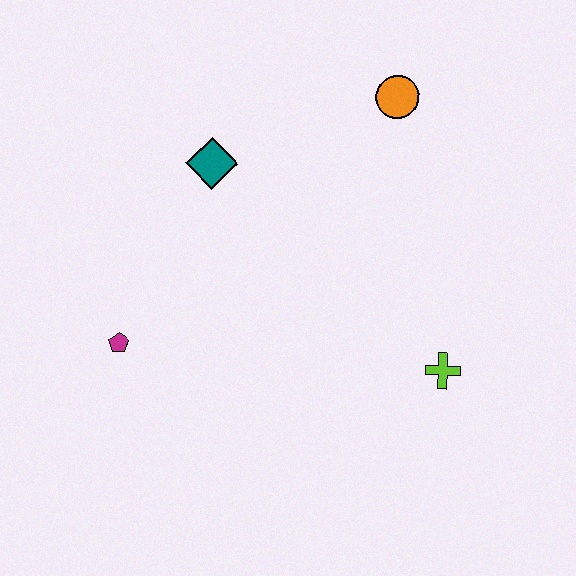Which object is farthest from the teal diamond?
The lime cross is farthest from the teal diamond.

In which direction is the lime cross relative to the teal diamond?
The lime cross is to the right of the teal diamond.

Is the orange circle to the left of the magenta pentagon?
No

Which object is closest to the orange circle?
The teal diamond is closest to the orange circle.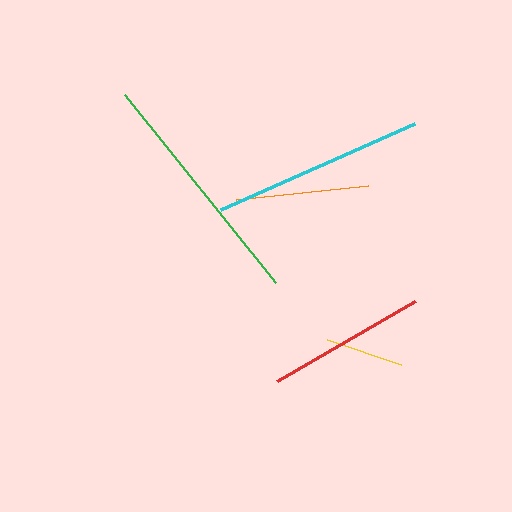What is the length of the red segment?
The red segment is approximately 161 pixels long.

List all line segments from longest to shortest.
From longest to shortest: green, cyan, red, orange, yellow.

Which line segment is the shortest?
The yellow line is the shortest at approximately 78 pixels.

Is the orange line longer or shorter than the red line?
The red line is longer than the orange line.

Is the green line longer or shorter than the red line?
The green line is longer than the red line.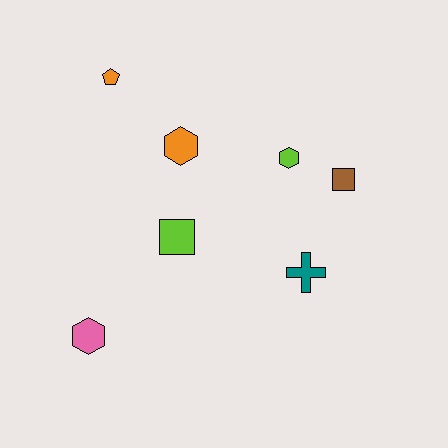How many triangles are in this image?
There are no triangles.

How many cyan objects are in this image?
There are no cyan objects.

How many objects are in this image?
There are 7 objects.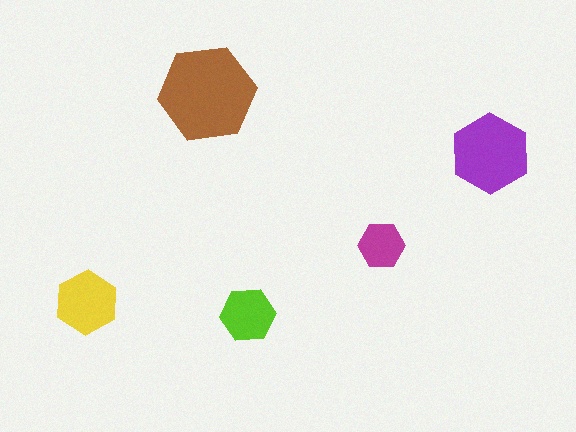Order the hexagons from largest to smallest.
the brown one, the purple one, the yellow one, the lime one, the magenta one.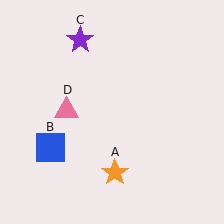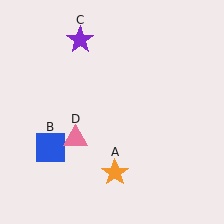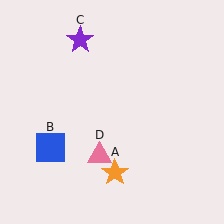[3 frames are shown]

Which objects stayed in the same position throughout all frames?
Orange star (object A) and blue square (object B) and purple star (object C) remained stationary.